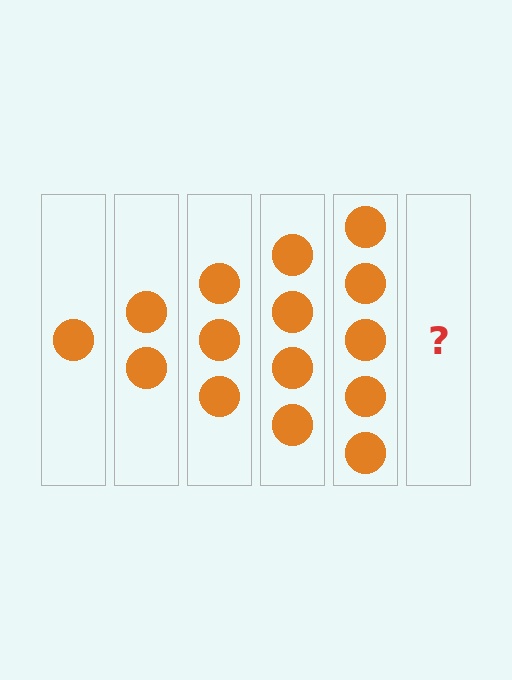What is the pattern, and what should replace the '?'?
The pattern is that each step adds one more circle. The '?' should be 6 circles.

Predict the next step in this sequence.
The next step is 6 circles.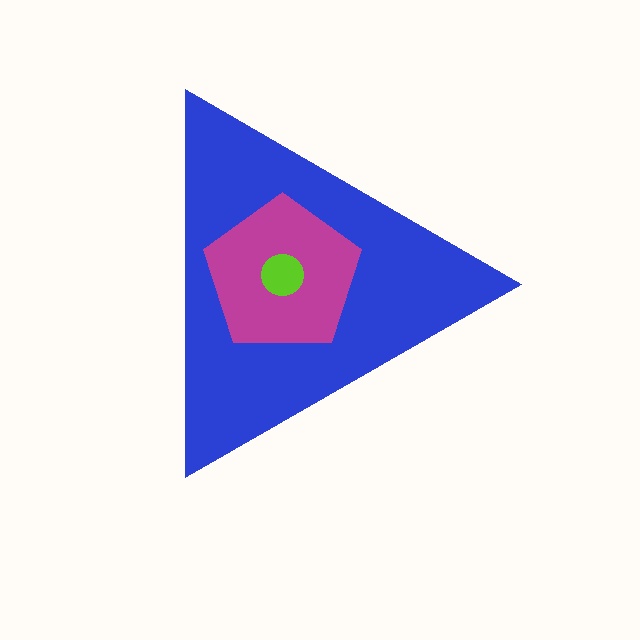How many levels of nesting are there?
3.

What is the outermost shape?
The blue triangle.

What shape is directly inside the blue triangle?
The magenta pentagon.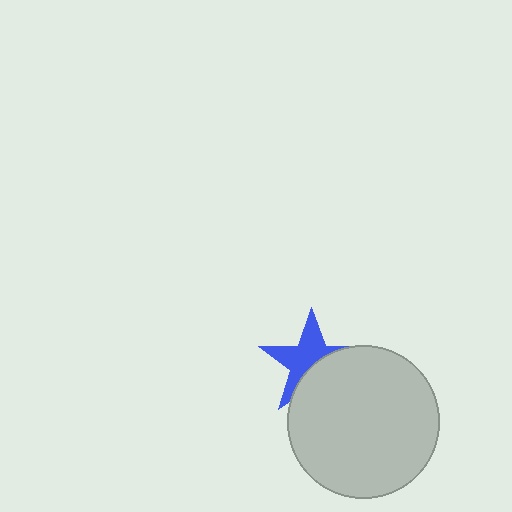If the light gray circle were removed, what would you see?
You would see the complete blue star.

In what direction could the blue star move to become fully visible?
The blue star could move toward the upper-left. That would shift it out from behind the light gray circle entirely.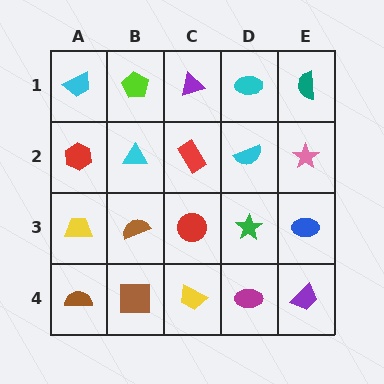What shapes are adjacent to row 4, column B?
A brown semicircle (row 3, column B), a brown semicircle (row 4, column A), a yellow trapezoid (row 4, column C).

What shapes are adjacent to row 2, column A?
A cyan trapezoid (row 1, column A), a yellow trapezoid (row 3, column A), a cyan triangle (row 2, column B).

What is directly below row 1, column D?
A cyan semicircle.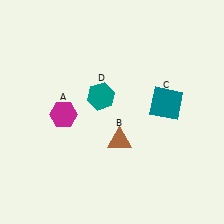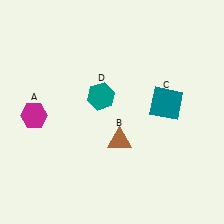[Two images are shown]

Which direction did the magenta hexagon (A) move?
The magenta hexagon (A) moved left.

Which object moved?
The magenta hexagon (A) moved left.